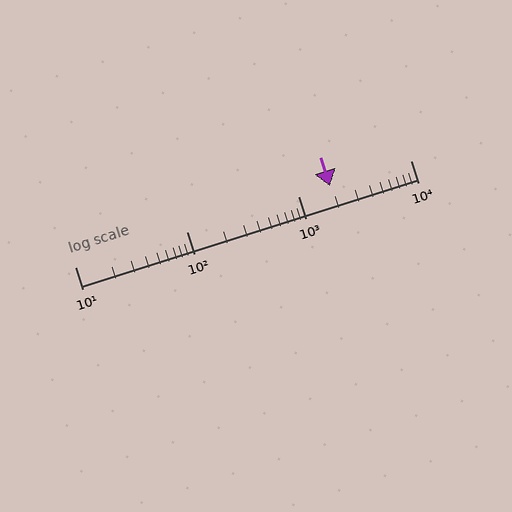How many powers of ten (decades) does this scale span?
The scale spans 3 decades, from 10 to 10000.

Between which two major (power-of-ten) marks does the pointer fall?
The pointer is between 1000 and 10000.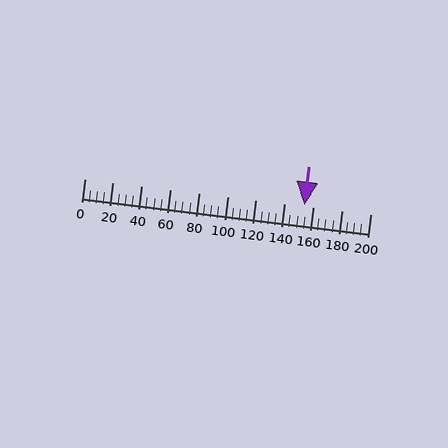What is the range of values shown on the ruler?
The ruler shows values from 0 to 200.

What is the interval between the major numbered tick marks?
The major tick marks are spaced 20 units apart.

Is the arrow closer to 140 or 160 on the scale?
The arrow is closer to 160.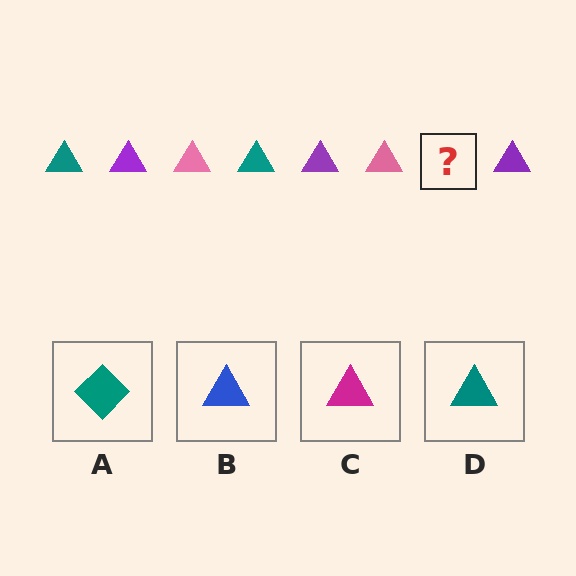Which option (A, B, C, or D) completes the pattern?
D.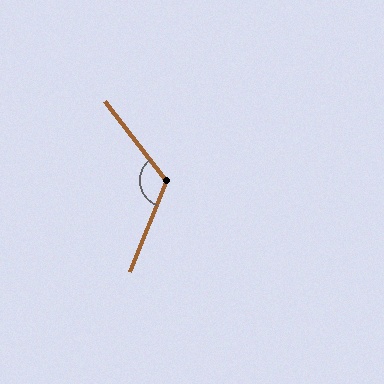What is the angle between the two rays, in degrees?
Approximately 120 degrees.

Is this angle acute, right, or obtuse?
It is obtuse.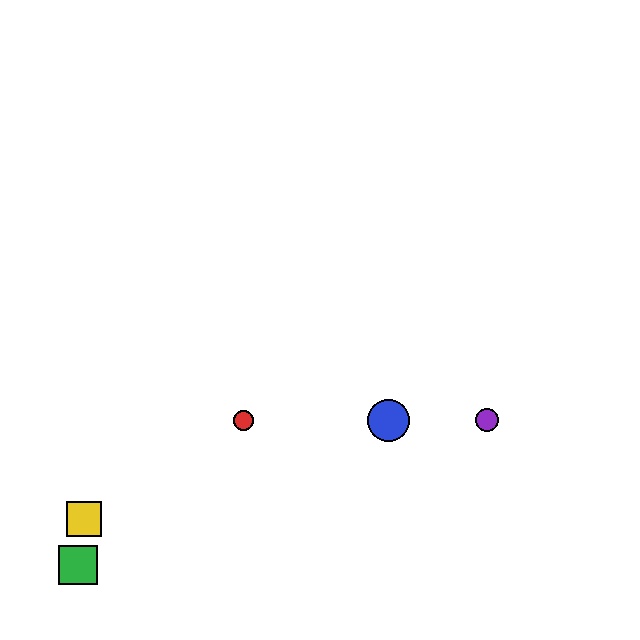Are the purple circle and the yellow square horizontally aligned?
No, the purple circle is at y≈420 and the yellow square is at y≈519.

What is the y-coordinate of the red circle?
The red circle is at y≈420.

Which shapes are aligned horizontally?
The red circle, the blue circle, the purple circle are aligned horizontally.